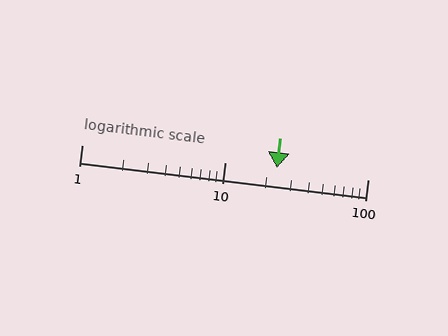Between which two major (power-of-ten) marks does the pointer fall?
The pointer is between 10 and 100.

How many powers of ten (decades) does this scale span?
The scale spans 2 decades, from 1 to 100.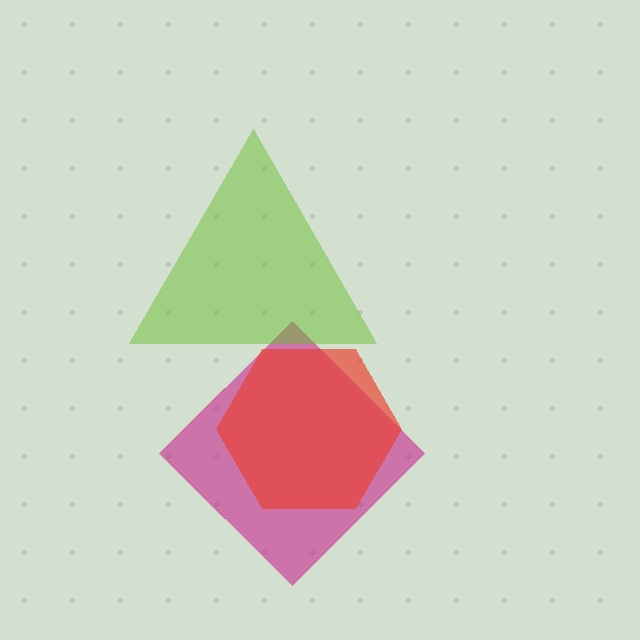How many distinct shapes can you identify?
There are 3 distinct shapes: a magenta diamond, a red hexagon, a lime triangle.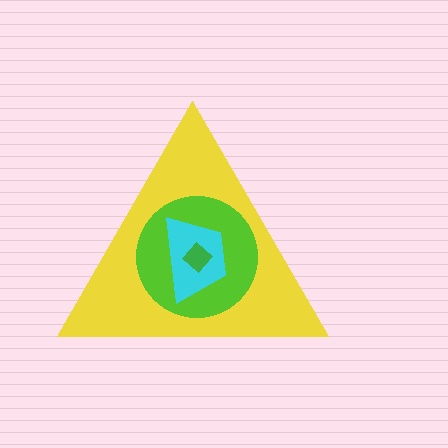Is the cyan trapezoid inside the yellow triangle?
Yes.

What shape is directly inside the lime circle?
The cyan trapezoid.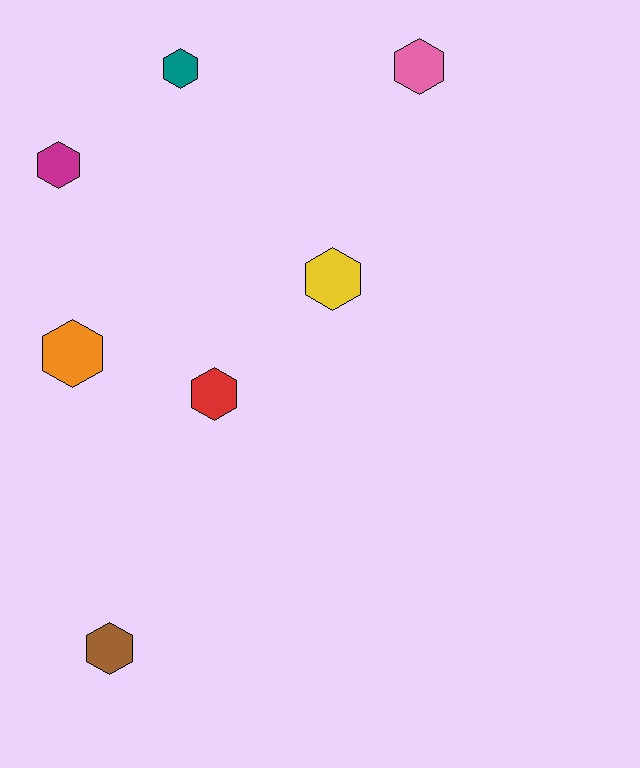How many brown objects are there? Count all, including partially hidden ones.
There is 1 brown object.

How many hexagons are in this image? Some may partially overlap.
There are 7 hexagons.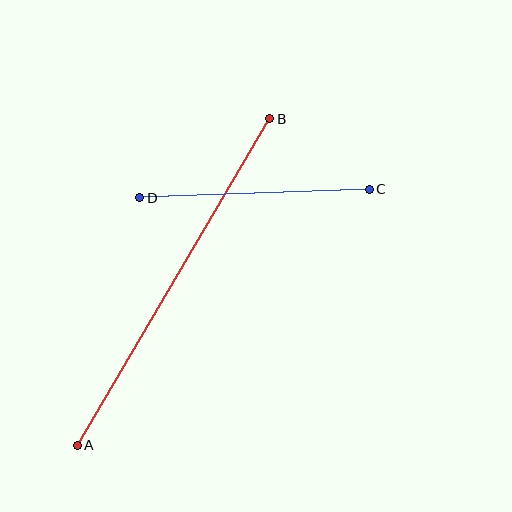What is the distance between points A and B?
The distance is approximately 379 pixels.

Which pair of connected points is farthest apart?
Points A and B are farthest apart.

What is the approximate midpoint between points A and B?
The midpoint is at approximately (173, 282) pixels.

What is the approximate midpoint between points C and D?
The midpoint is at approximately (255, 194) pixels.